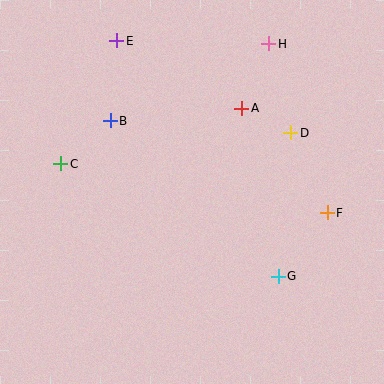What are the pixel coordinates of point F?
Point F is at (327, 213).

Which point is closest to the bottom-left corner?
Point C is closest to the bottom-left corner.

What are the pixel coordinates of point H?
Point H is at (269, 44).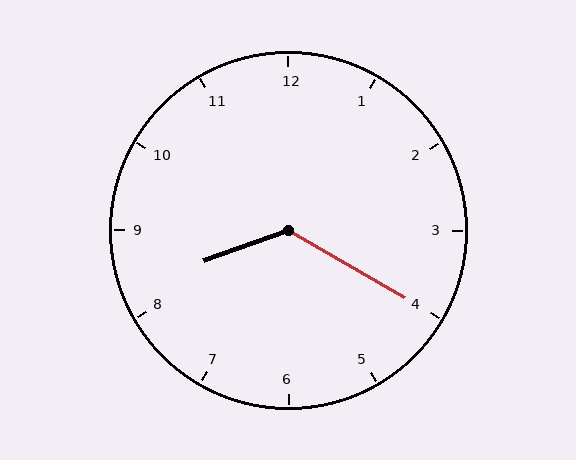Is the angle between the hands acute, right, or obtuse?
It is obtuse.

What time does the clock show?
8:20.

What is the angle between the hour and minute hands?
Approximately 130 degrees.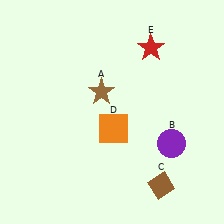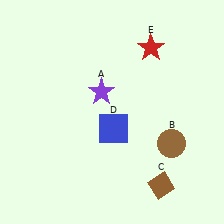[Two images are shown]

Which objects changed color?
A changed from brown to purple. B changed from purple to brown. D changed from orange to blue.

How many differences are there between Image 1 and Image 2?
There are 3 differences between the two images.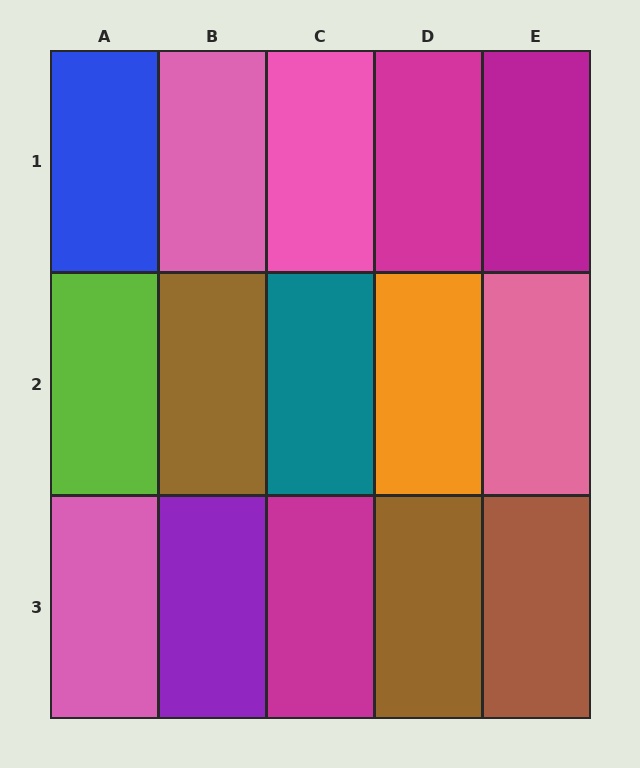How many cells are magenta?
3 cells are magenta.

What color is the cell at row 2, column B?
Brown.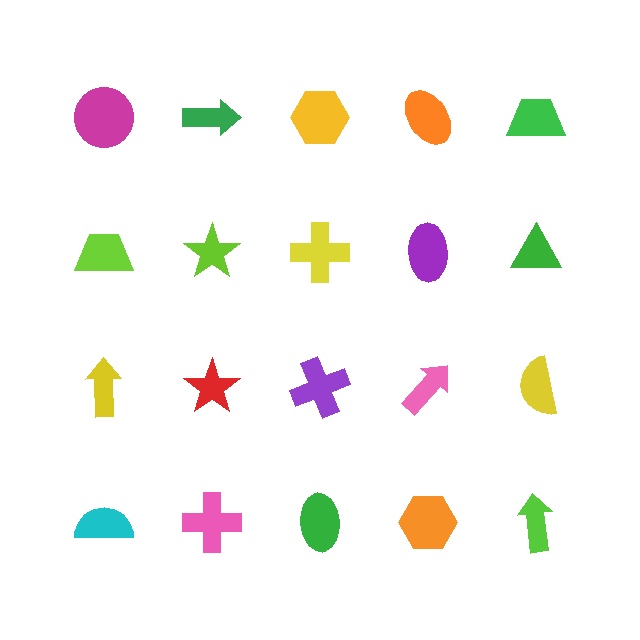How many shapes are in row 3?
5 shapes.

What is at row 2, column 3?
A yellow cross.